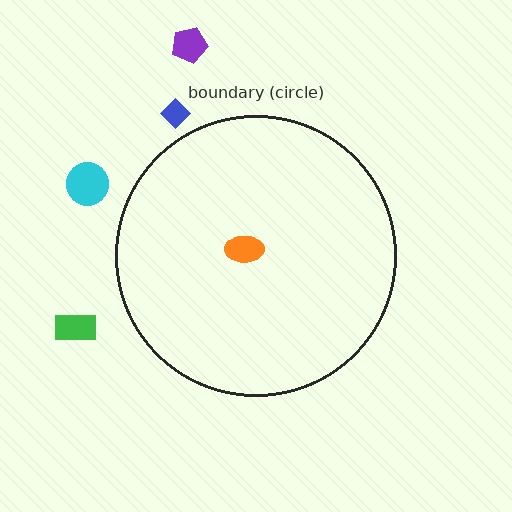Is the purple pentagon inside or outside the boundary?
Outside.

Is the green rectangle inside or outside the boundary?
Outside.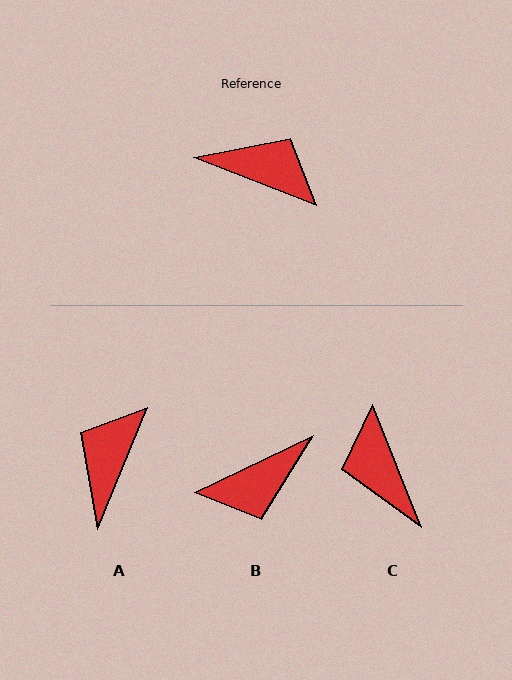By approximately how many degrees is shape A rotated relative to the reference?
Approximately 89 degrees counter-clockwise.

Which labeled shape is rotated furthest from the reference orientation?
C, about 133 degrees away.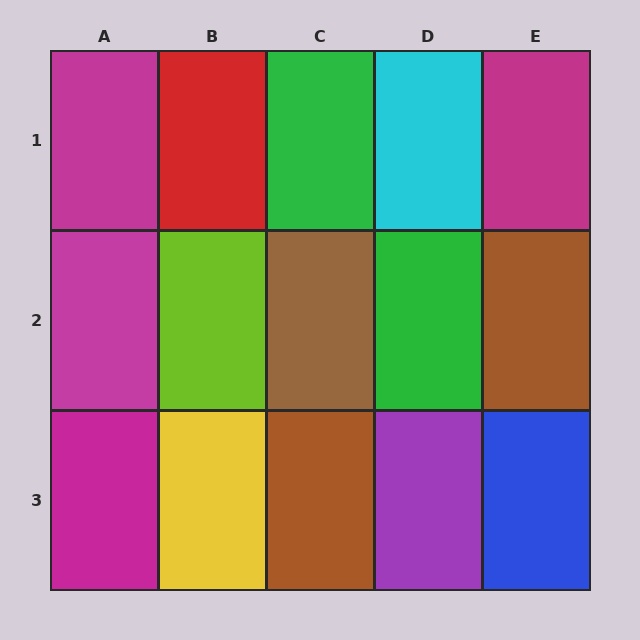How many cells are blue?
1 cell is blue.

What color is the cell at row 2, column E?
Brown.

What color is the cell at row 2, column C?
Brown.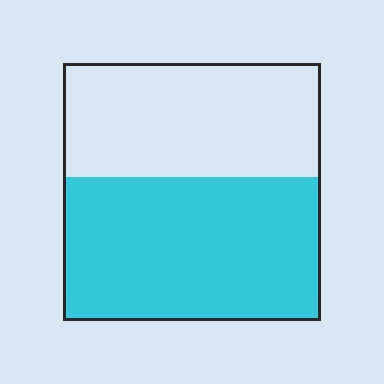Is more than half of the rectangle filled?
Yes.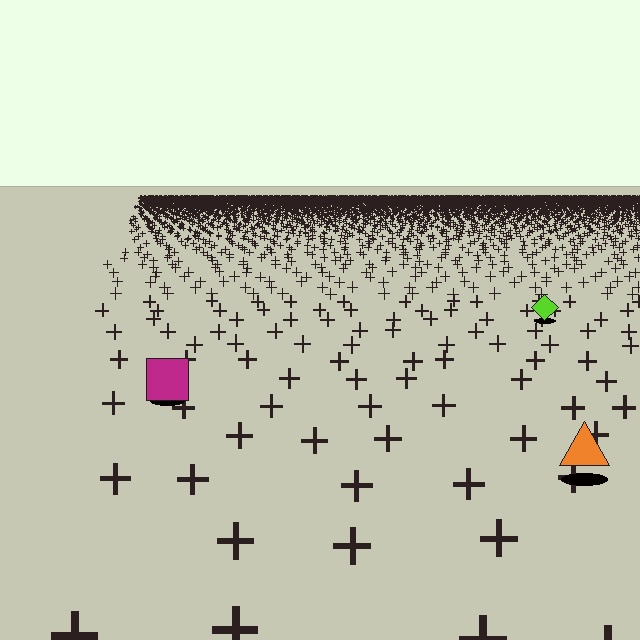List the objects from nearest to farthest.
From nearest to farthest: the orange triangle, the magenta square, the lime diamond.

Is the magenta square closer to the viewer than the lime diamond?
Yes. The magenta square is closer — you can tell from the texture gradient: the ground texture is coarser near it.